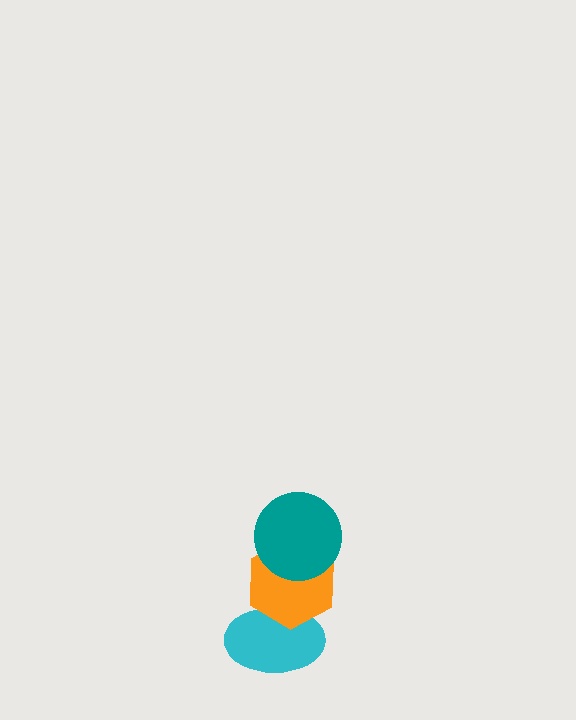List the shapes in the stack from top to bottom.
From top to bottom: the teal circle, the orange hexagon, the cyan ellipse.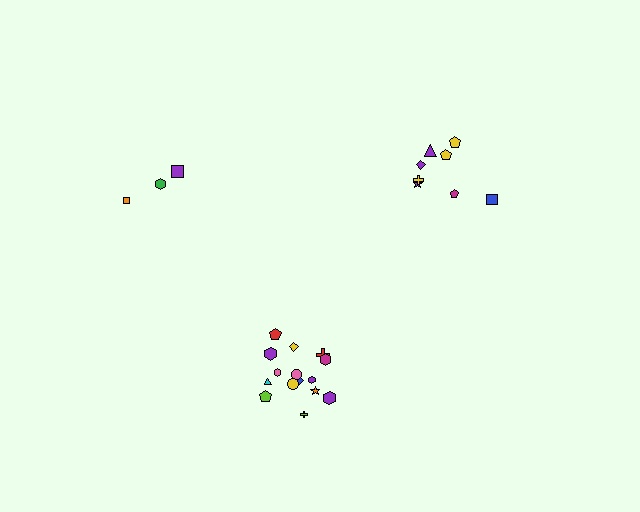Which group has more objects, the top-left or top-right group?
The top-right group.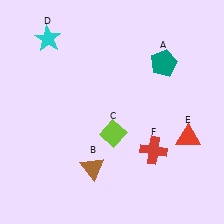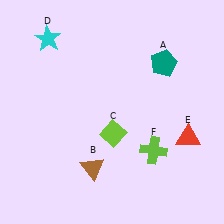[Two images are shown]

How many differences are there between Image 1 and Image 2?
There is 1 difference between the two images.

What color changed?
The cross (F) changed from red in Image 1 to lime in Image 2.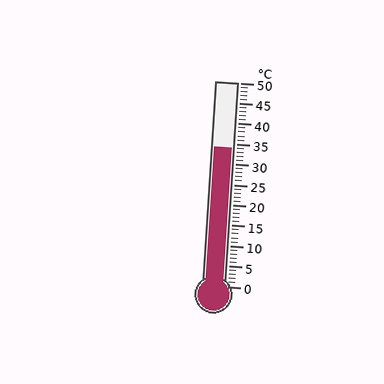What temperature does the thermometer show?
The thermometer shows approximately 34°C.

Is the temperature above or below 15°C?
The temperature is above 15°C.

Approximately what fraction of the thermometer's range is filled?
The thermometer is filled to approximately 70% of its range.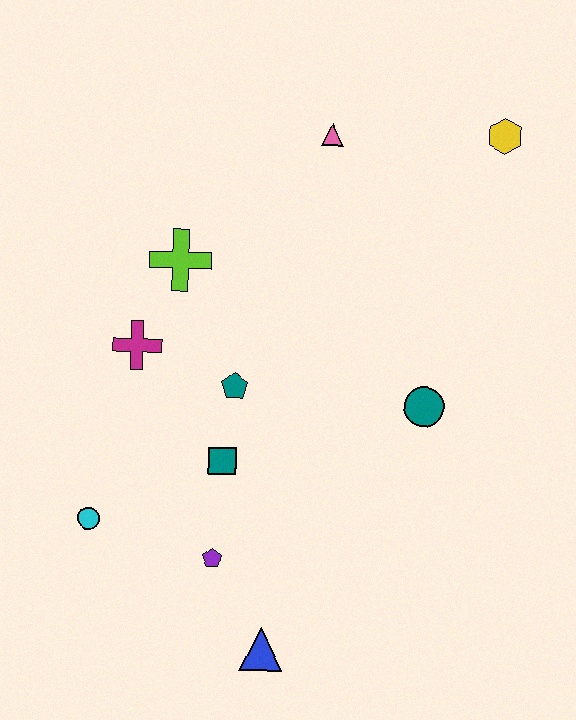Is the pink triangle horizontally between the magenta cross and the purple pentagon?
No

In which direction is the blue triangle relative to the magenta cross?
The blue triangle is below the magenta cross.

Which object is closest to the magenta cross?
The lime cross is closest to the magenta cross.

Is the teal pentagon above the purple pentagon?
Yes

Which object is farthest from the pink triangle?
The blue triangle is farthest from the pink triangle.